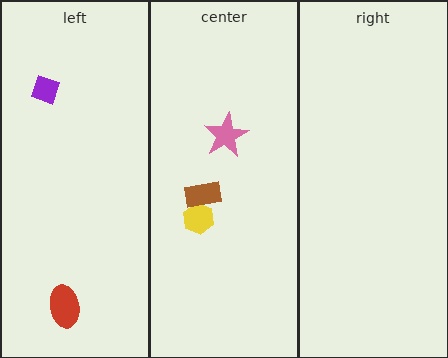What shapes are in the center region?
The pink star, the yellow hexagon, the brown rectangle.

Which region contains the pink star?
The center region.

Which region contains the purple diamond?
The left region.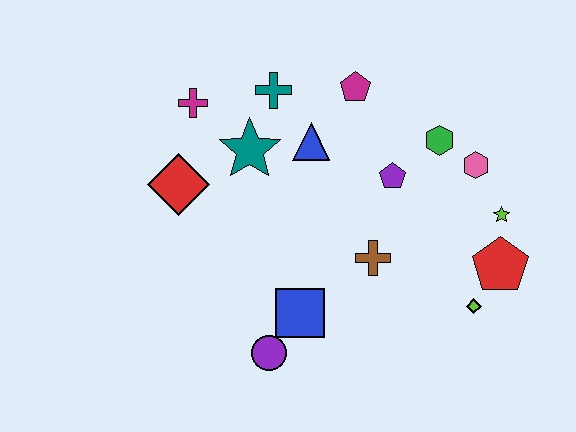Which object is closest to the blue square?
The purple circle is closest to the blue square.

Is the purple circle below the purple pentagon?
Yes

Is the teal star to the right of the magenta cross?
Yes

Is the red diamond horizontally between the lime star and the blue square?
No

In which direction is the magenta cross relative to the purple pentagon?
The magenta cross is to the left of the purple pentagon.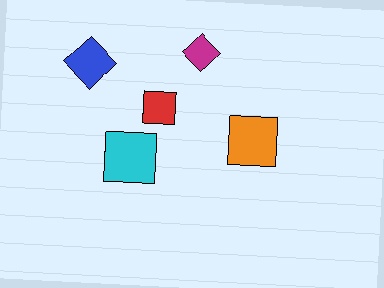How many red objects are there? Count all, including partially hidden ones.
There is 1 red object.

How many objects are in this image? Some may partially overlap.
There are 5 objects.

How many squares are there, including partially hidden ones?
There are 3 squares.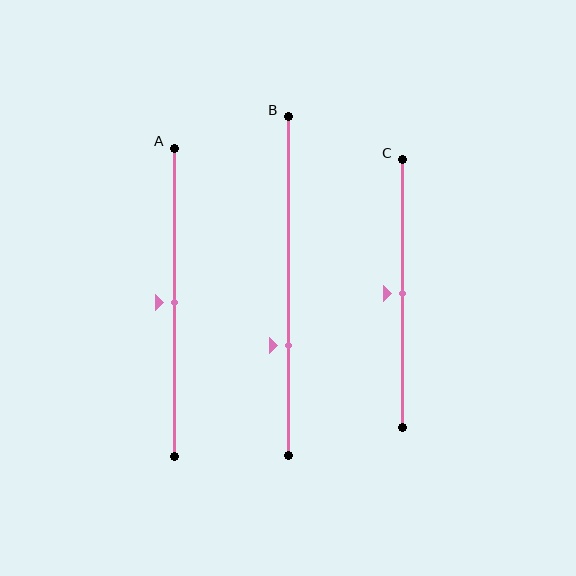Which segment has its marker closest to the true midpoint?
Segment A has its marker closest to the true midpoint.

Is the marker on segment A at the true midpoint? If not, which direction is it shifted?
Yes, the marker on segment A is at the true midpoint.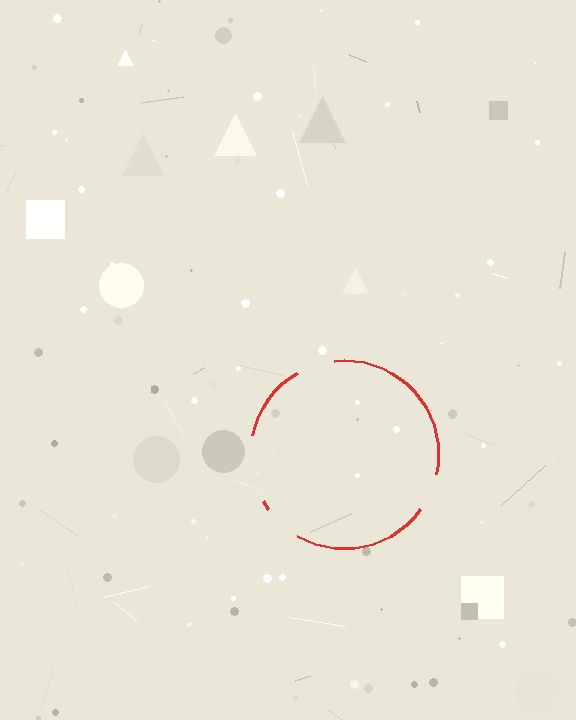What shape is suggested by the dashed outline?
The dashed outline suggests a circle.